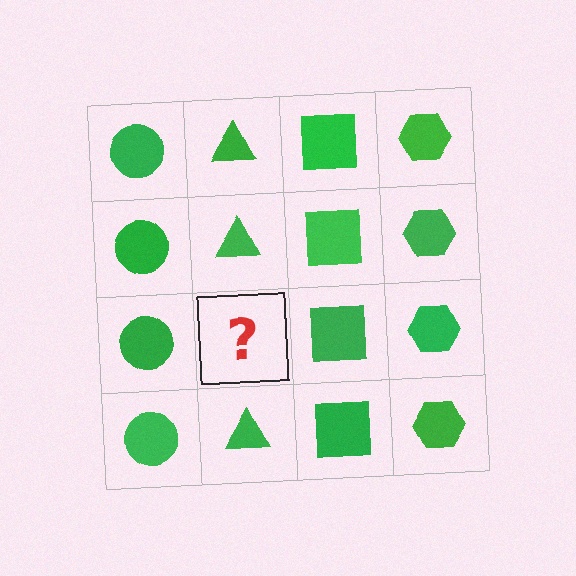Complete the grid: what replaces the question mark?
The question mark should be replaced with a green triangle.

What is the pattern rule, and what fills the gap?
The rule is that each column has a consistent shape. The gap should be filled with a green triangle.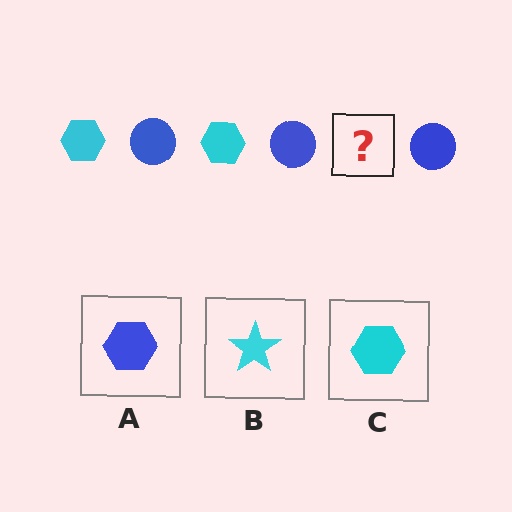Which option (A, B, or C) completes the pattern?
C.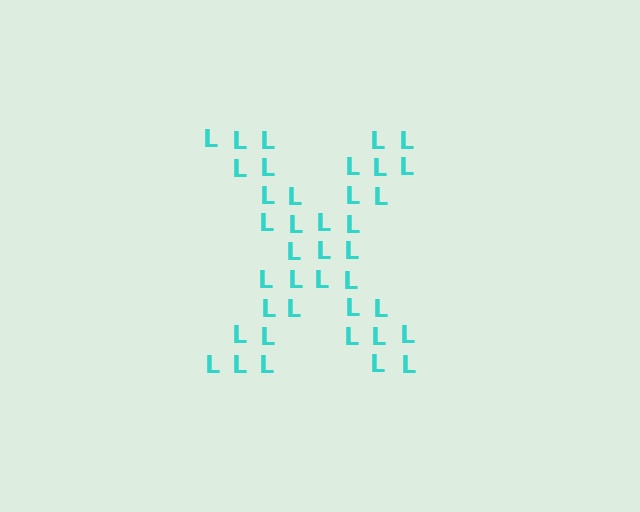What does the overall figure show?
The overall figure shows the letter X.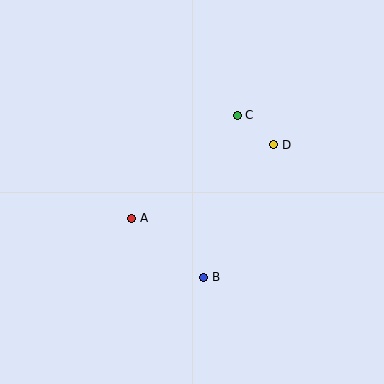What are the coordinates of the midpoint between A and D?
The midpoint between A and D is at (203, 181).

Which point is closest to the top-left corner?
Point A is closest to the top-left corner.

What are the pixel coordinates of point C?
Point C is at (237, 115).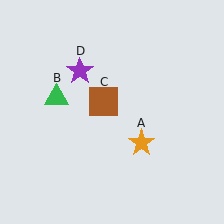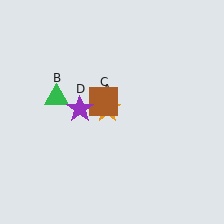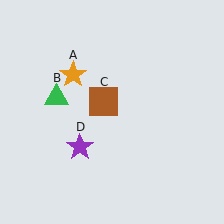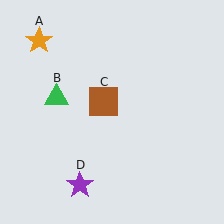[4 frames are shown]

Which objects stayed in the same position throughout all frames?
Green triangle (object B) and brown square (object C) remained stationary.